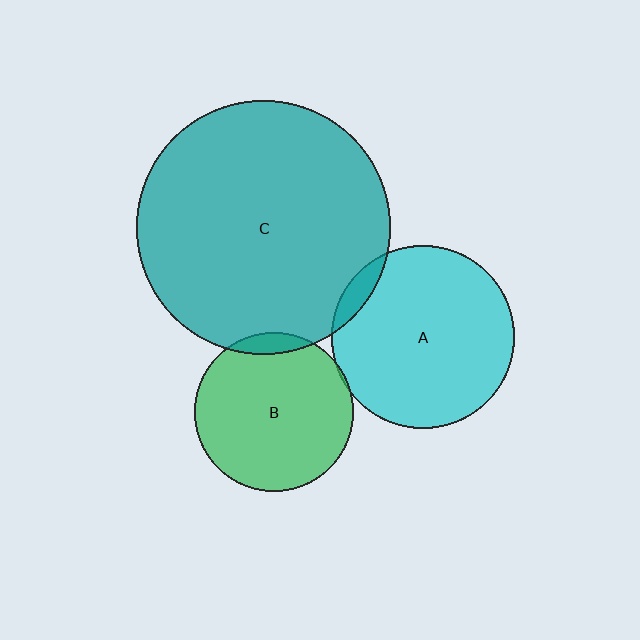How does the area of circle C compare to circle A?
Approximately 1.9 times.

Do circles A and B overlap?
Yes.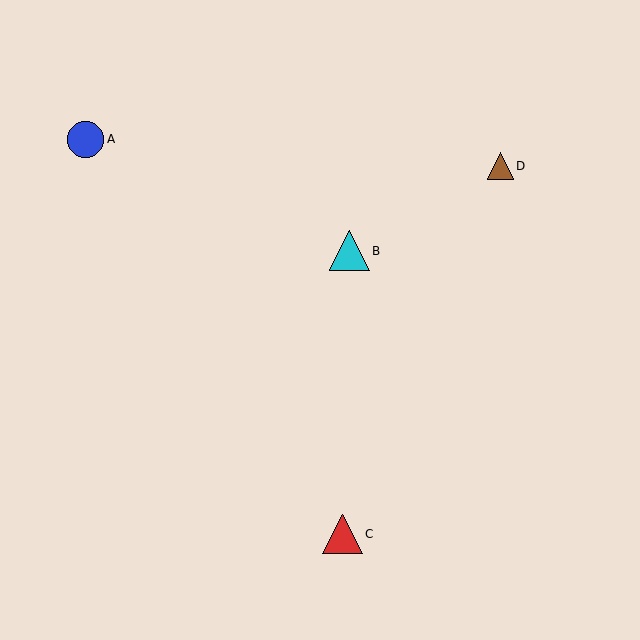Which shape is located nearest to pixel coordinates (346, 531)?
The red triangle (labeled C) at (342, 534) is nearest to that location.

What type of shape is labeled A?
Shape A is a blue circle.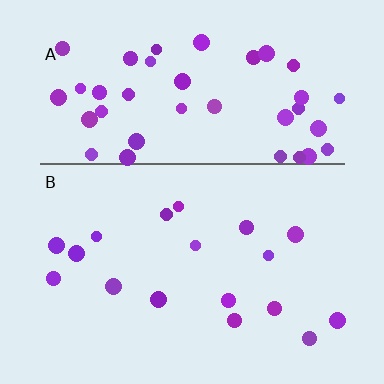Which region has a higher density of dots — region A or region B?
A (the top).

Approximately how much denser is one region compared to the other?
Approximately 2.5× — region A over region B.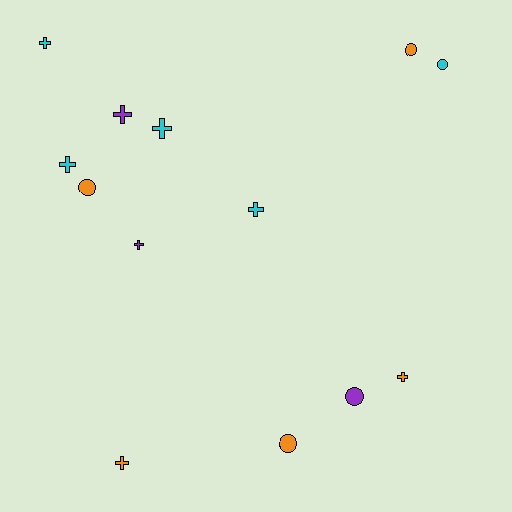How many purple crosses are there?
There are 2 purple crosses.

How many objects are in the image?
There are 13 objects.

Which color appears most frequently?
Cyan, with 5 objects.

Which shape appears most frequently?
Cross, with 8 objects.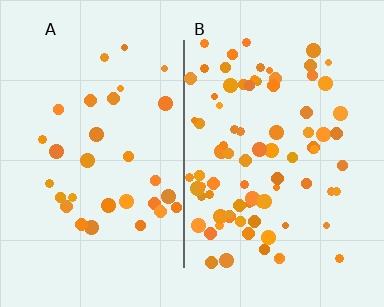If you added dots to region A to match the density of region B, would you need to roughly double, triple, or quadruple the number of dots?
Approximately triple.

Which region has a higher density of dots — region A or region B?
B (the right).